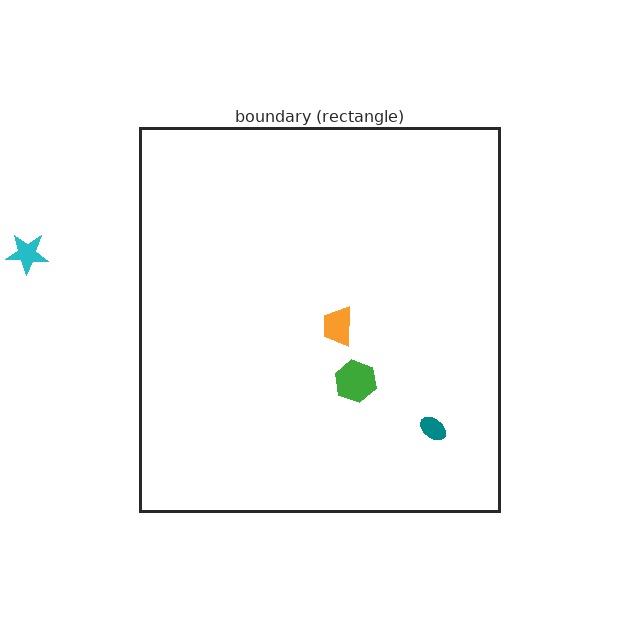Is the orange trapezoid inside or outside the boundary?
Inside.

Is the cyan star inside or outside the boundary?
Outside.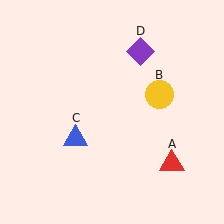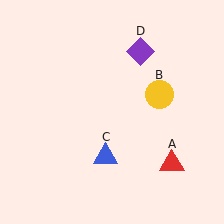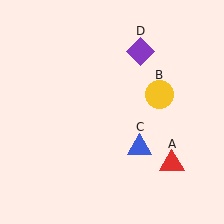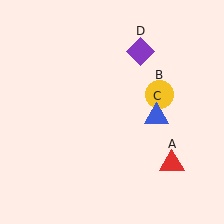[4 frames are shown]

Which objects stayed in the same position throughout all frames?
Red triangle (object A) and yellow circle (object B) and purple diamond (object D) remained stationary.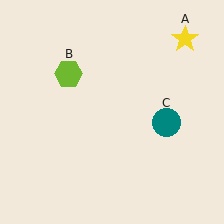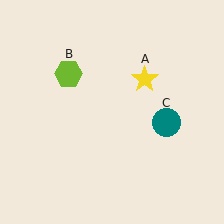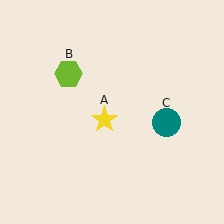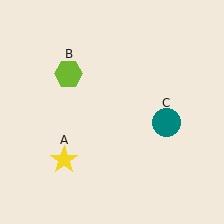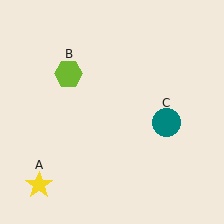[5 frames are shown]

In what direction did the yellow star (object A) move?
The yellow star (object A) moved down and to the left.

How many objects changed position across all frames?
1 object changed position: yellow star (object A).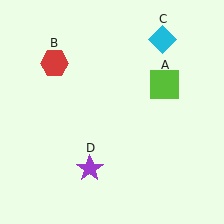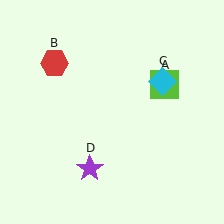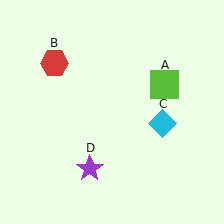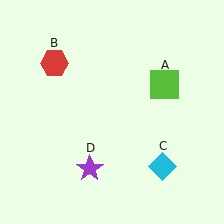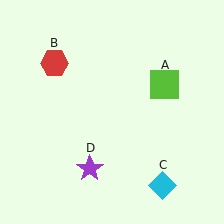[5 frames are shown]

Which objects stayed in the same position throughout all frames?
Lime square (object A) and red hexagon (object B) and purple star (object D) remained stationary.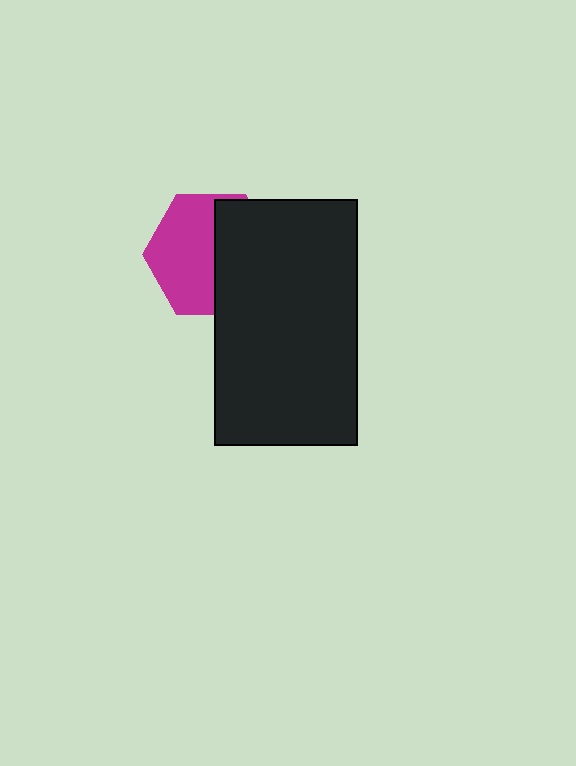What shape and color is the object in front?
The object in front is a black rectangle.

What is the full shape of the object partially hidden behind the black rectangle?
The partially hidden object is a magenta hexagon.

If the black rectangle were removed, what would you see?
You would see the complete magenta hexagon.